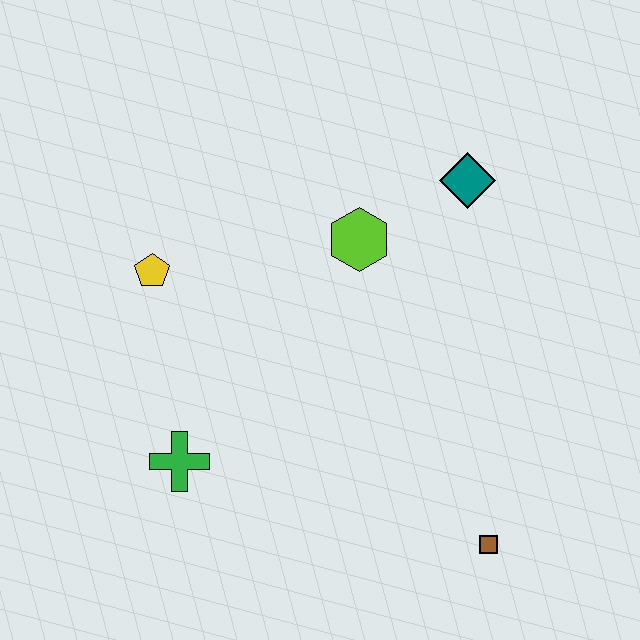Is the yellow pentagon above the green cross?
Yes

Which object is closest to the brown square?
The green cross is closest to the brown square.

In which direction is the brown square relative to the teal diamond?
The brown square is below the teal diamond.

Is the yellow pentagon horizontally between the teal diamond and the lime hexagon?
No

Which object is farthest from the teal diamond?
The green cross is farthest from the teal diamond.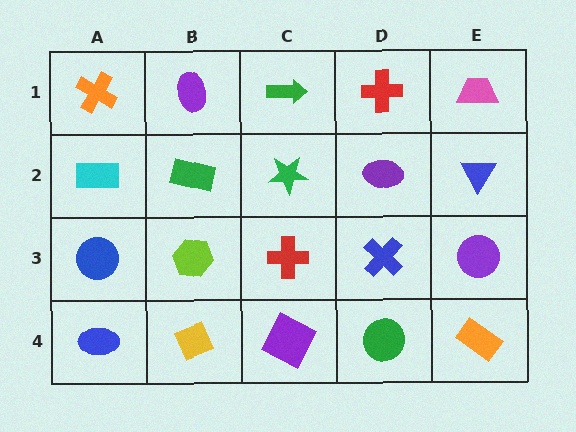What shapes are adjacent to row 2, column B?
A purple ellipse (row 1, column B), a lime hexagon (row 3, column B), a cyan rectangle (row 2, column A), a green star (row 2, column C).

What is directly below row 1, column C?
A green star.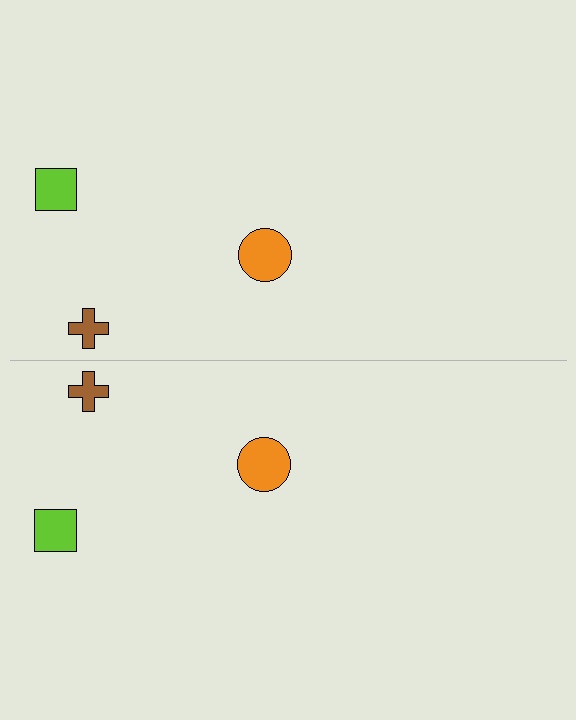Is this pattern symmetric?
Yes, this pattern has bilateral (reflection) symmetry.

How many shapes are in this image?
There are 6 shapes in this image.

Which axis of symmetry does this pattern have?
The pattern has a horizontal axis of symmetry running through the center of the image.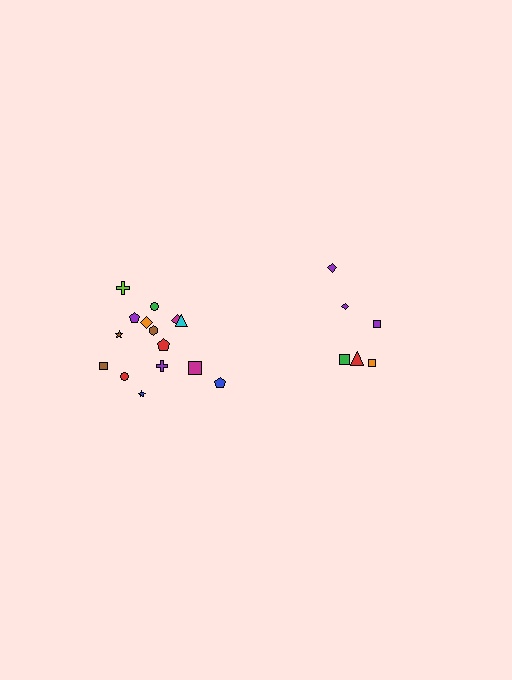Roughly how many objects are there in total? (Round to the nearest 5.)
Roughly 20 objects in total.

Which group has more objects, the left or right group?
The left group.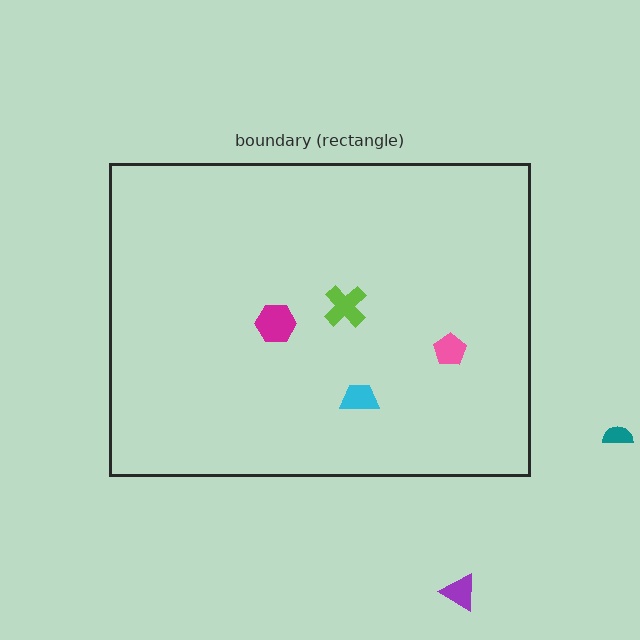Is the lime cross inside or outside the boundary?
Inside.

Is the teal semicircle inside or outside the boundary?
Outside.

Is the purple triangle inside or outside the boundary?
Outside.